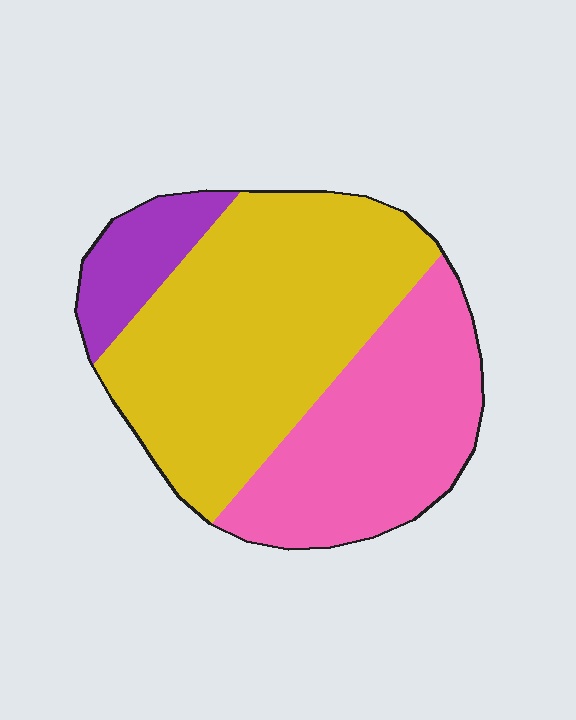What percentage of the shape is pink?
Pink covers roughly 35% of the shape.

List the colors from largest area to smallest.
From largest to smallest: yellow, pink, purple.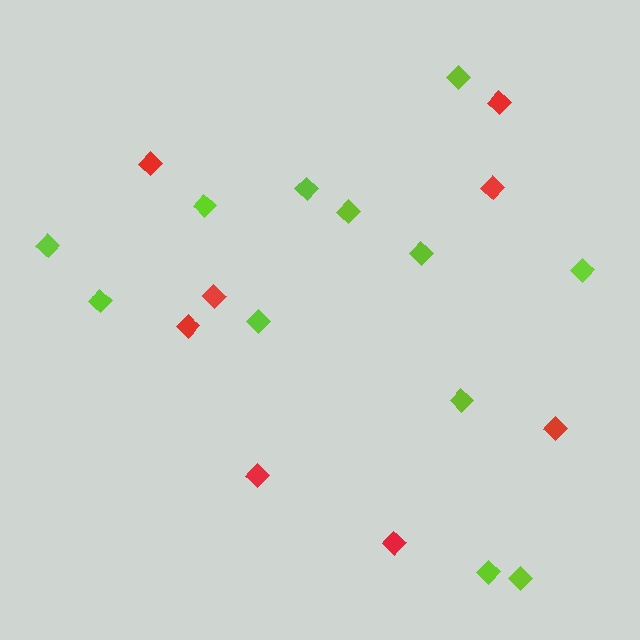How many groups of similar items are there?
There are 2 groups: one group of red diamonds (8) and one group of lime diamonds (12).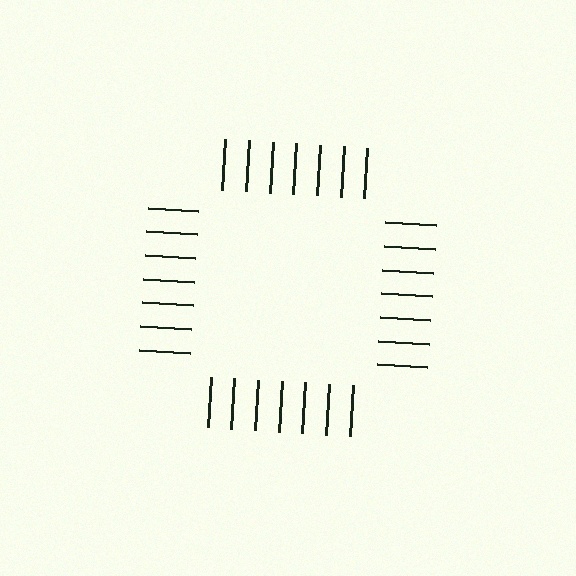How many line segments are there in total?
28 — 7 along each of the 4 edges.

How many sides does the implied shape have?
4 sides — the line-ends trace a square.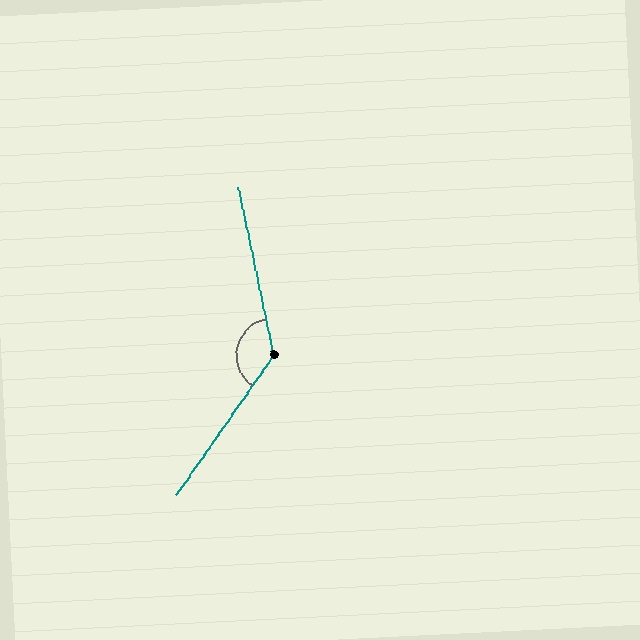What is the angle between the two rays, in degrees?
Approximately 133 degrees.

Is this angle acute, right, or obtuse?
It is obtuse.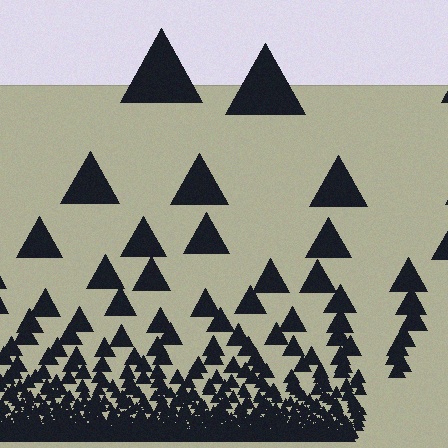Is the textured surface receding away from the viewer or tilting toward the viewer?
The surface appears to tilt toward the viewer. Texture elements get larger and sparser toward the top.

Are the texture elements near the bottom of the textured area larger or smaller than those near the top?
Smaller. The gradient is inverted — elements near the bottom are smaller and denser.